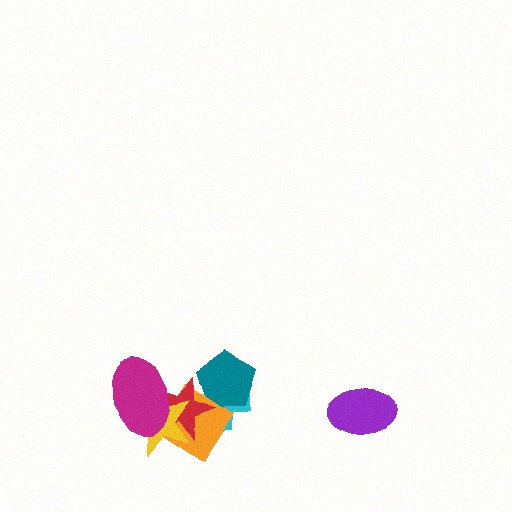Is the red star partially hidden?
Yes, it is partially covered by another shape.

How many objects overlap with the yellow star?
3 objects overlap with the yellow star.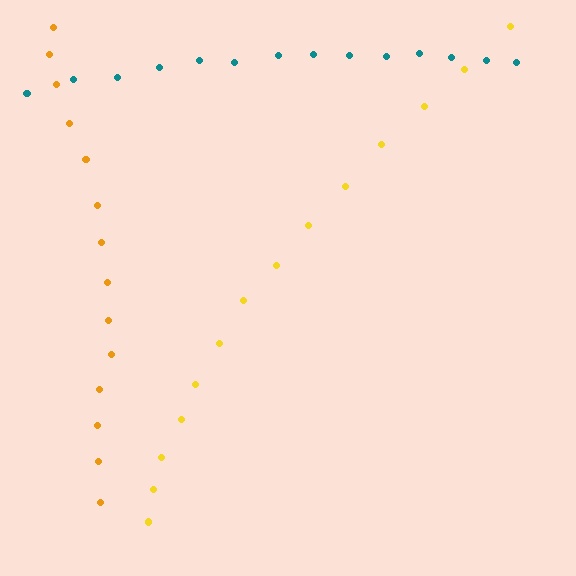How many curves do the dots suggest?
There are 3 distinct paths.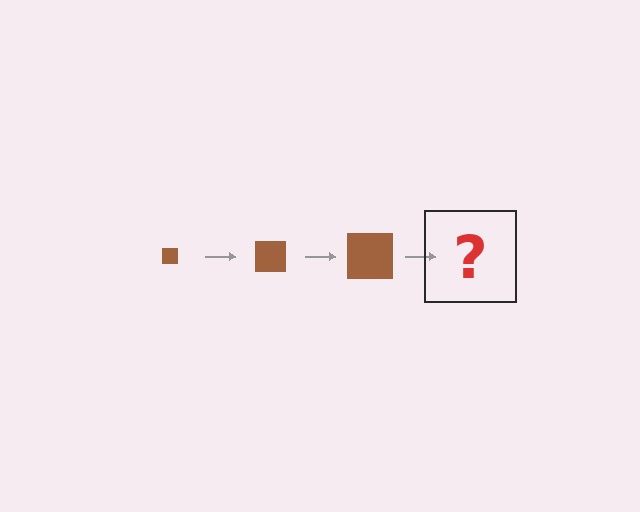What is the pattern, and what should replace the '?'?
The pattern is that the square gets progressively larger each step. The '?' should be a brown square, larger than the previous one.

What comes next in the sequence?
The next element should be a brown square, larger than the previous one.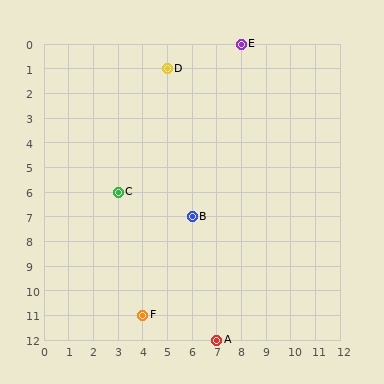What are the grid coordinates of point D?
Point D is at grid coordinates (5, 1).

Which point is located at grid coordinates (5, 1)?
Point D is at (5, 1).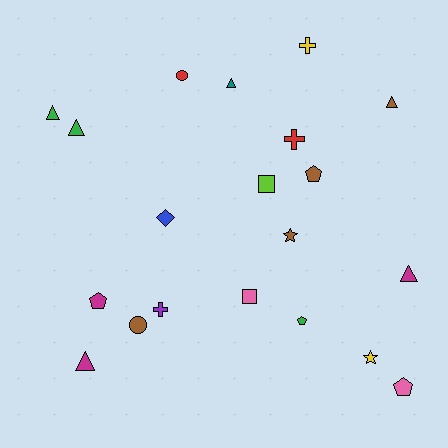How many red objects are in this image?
There are 2 red objects.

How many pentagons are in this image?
There are 4 pentagons.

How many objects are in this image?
There are 20 objects.